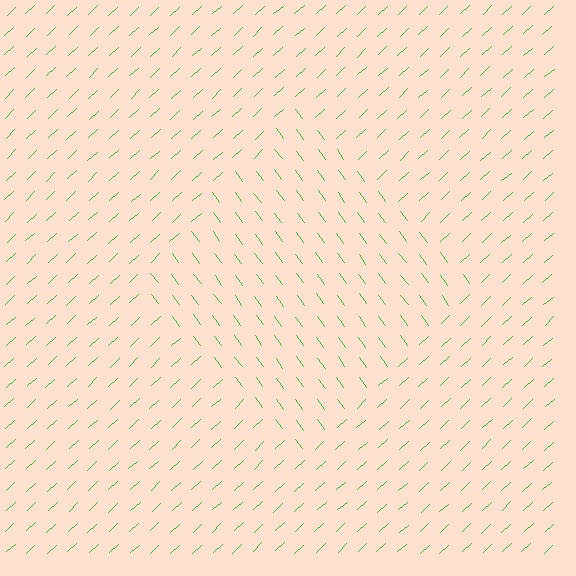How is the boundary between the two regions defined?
The boundary is defined purely by a change in line orientation (approximately 84 degrees difference). All lines are the same color and thickness.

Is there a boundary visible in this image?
Yes, there is a texture boundary formed by a change in line orientation.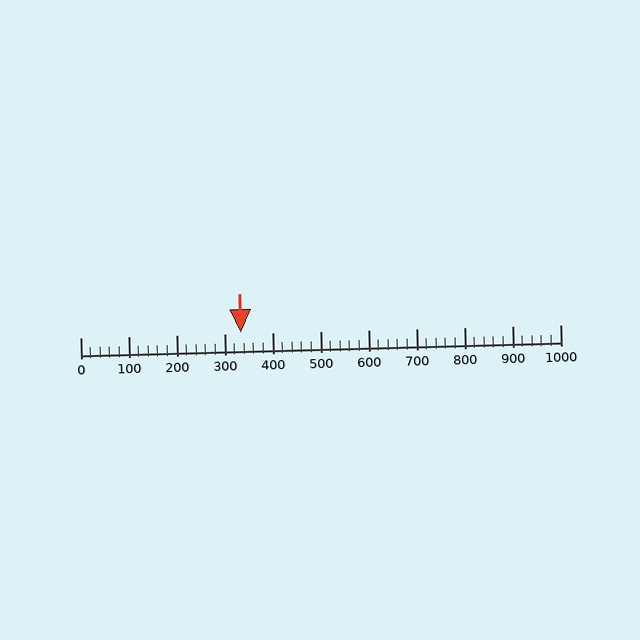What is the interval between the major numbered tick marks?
The major tick marks are spaced 100 units apart.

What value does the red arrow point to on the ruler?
The red arrow points to approximately 334.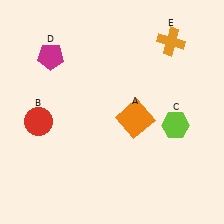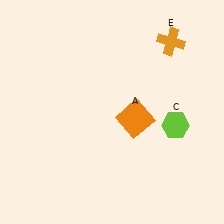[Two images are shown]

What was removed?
The magenta pentagon (D), the red circle (B) were removed in Image 2.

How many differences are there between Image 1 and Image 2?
There are 2 differences between the two images.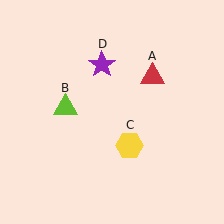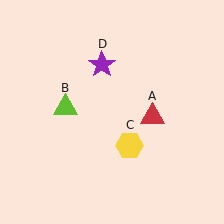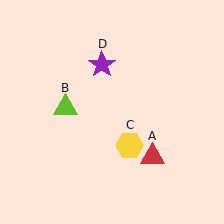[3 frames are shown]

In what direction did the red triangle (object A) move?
The red triangle (object A) moved down.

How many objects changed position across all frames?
1 object changed position: red triangle (object A).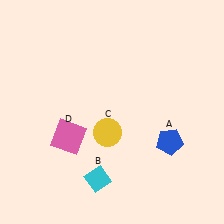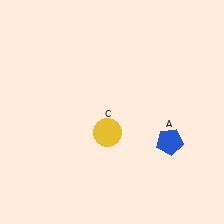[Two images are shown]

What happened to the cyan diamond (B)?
The cyan diamond (B) was removed in Image 2. It was in the bottom-left area of Image 1.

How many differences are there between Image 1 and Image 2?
There are 2 differences between the two images.